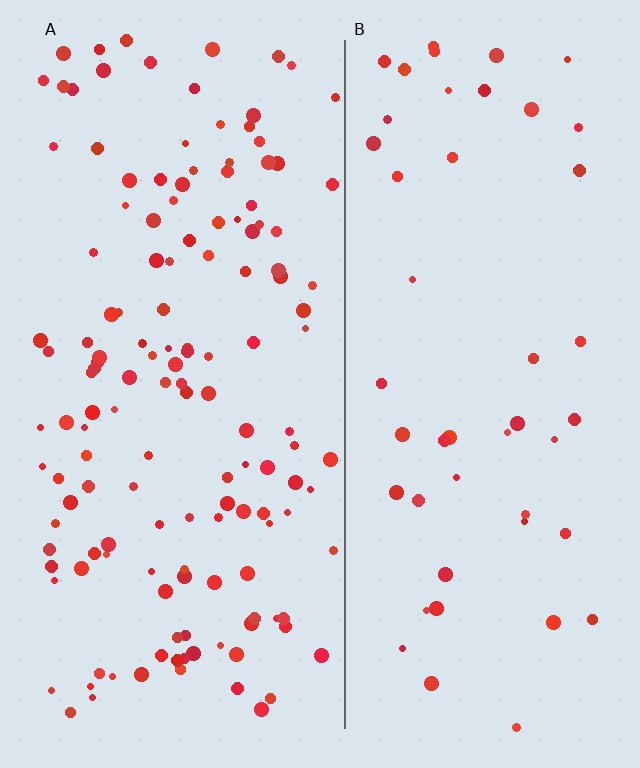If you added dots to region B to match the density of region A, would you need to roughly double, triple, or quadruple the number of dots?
Approximately triple.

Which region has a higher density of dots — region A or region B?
A (the left).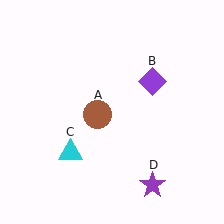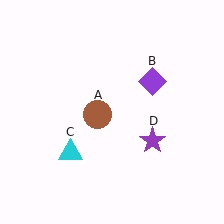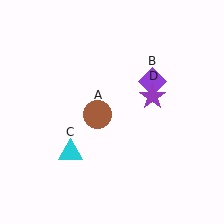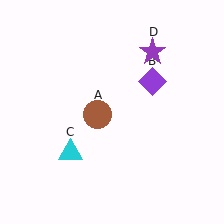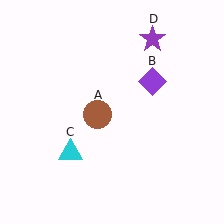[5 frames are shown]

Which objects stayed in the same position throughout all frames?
Brown circle (object A) and purple diamond (object B) and cyan triangle (object C) remained stationary.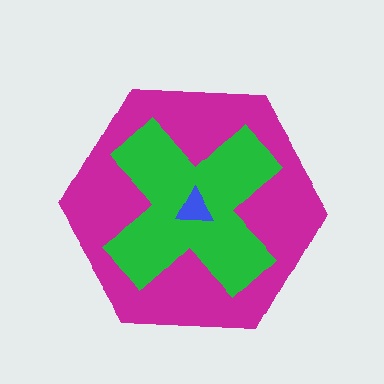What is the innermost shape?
The blue triangle.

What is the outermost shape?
The magenta hexagon.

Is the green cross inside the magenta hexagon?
Yes.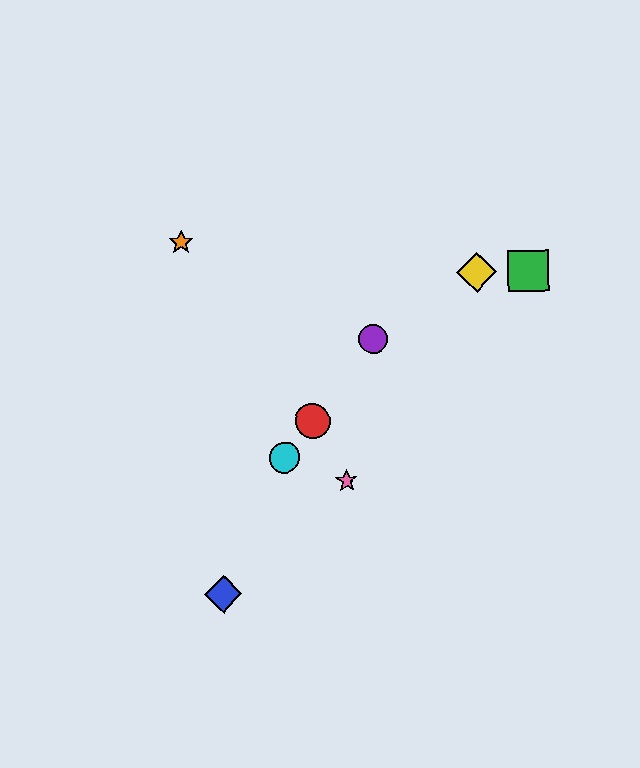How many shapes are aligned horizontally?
2 shapes (the green square, the yellow diamond) are aligned horizontally.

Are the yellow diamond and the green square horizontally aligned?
Yes, both are at y≈272.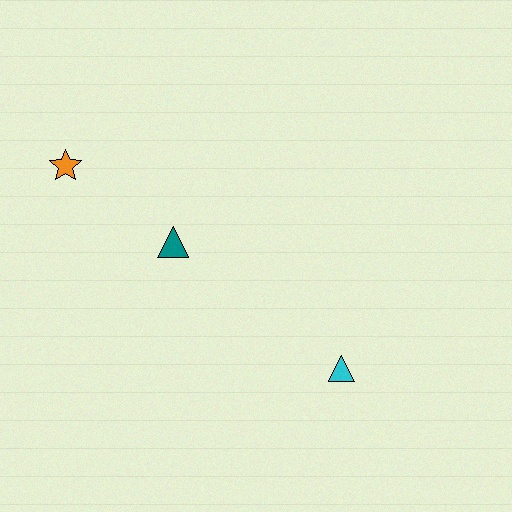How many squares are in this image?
There are no squares.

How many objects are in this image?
There are 3 objects.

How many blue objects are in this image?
There are no blue objects.